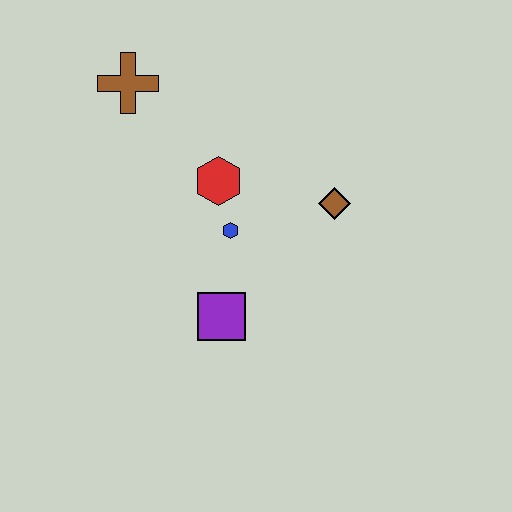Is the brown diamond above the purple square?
Yes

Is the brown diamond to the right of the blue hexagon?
Yes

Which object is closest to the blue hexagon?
The red hexagon is closest to the blue hexagon.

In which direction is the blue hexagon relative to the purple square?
The blue hexagon is above the purple square.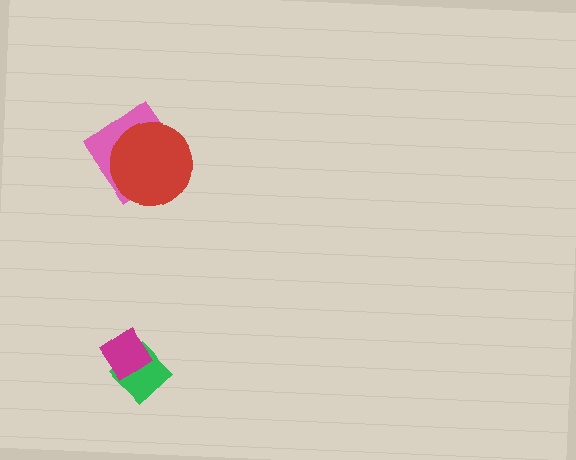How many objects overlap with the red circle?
1 object overlaps with the red circle.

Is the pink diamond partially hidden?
Yes, it is partially covered by another shape.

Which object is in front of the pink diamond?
The red circle is in front of the pink diamond.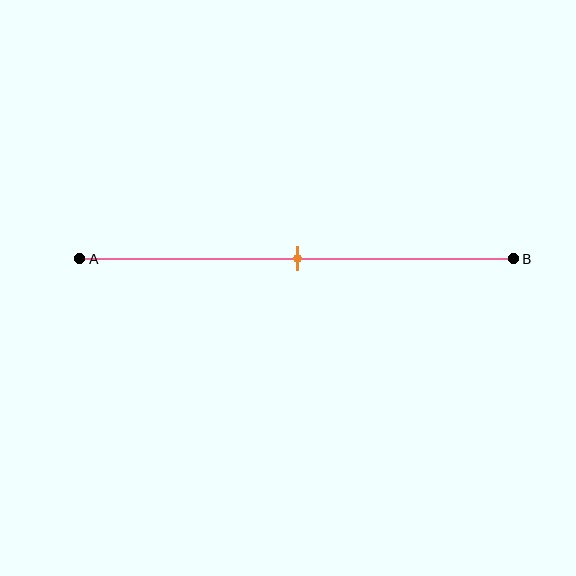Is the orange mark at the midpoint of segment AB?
Yes, the mark is approximately at the midpoint.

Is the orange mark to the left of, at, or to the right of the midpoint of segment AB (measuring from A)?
The orange mark is approximately at the midpoint of segment AB.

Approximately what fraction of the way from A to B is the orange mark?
The orange mark is approximately 50% of the way from A to B.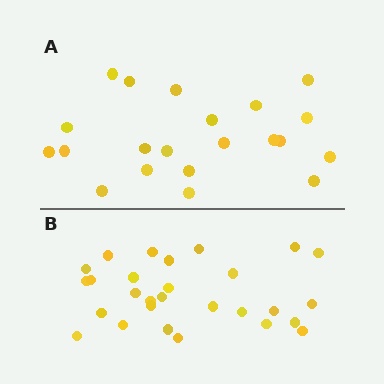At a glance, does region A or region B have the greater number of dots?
Region B (the bottom region) has more dots.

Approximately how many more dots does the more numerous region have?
Region B has roughly 8 or so more dots than region A.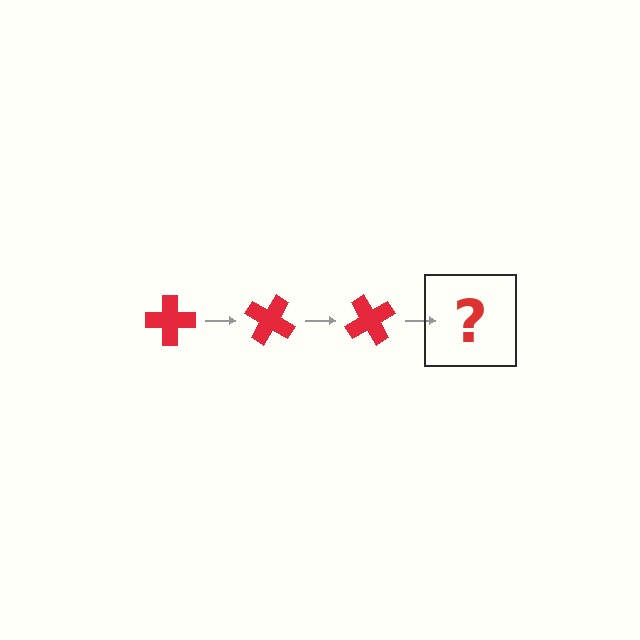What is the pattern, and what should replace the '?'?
The pattern is that the cross rotates 30 degrees each step. The '?' should be a red cross rotated 90 degrees.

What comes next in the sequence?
The next element should be a red cross rotated 90 degrees.